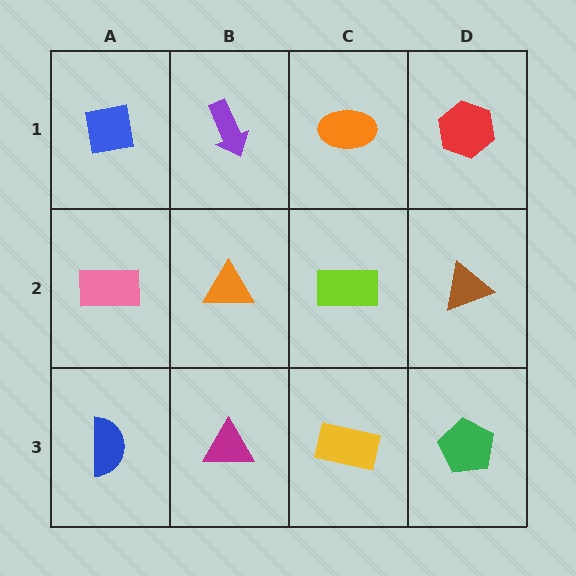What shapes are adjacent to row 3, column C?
A lime rectangle (row 2, column C), a magenta triangle (row 3, column B), a green pentagon (row 3, column D).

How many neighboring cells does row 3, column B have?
3.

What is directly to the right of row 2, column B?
A lime rectangle.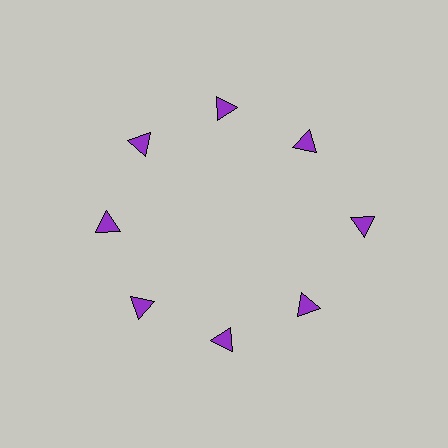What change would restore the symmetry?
The symmetry would be restored by moving it inward, back onto the ring so that all 8 triangles sit at equal angles and equal distance from the center.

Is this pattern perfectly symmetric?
No. The 8 purple triangles are arranged in a ring, but one element near the 3 o'clock position is pushed outward from the center, breaking the 8-fold rotational symmetry.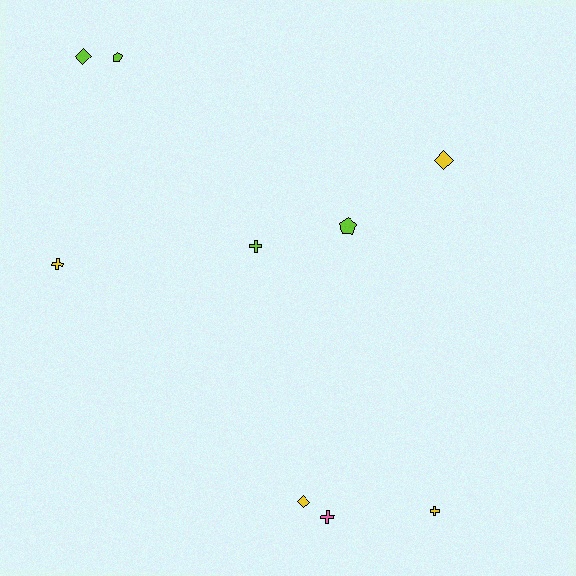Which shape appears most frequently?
Cross, with 4 objects.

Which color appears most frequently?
Lime, with 4 objects.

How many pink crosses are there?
There is 1 pink cross.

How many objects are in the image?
There are 9 objects.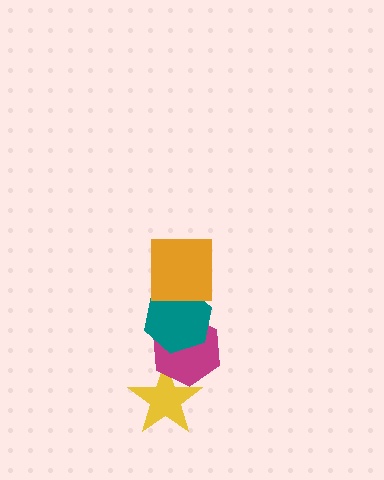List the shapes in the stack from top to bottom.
From top to bottom: the orange square, the teal hexagon, the magenta hexagon, the yellow star.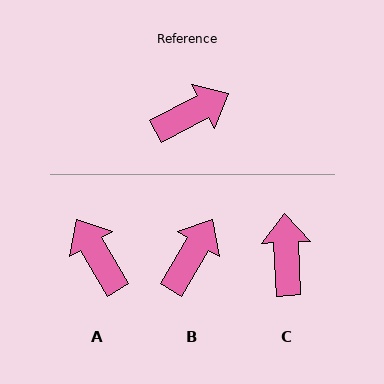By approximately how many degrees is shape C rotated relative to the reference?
Approximately 65 degrees counter-clockwise.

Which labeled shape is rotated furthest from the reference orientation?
A, about 93 degrees away.